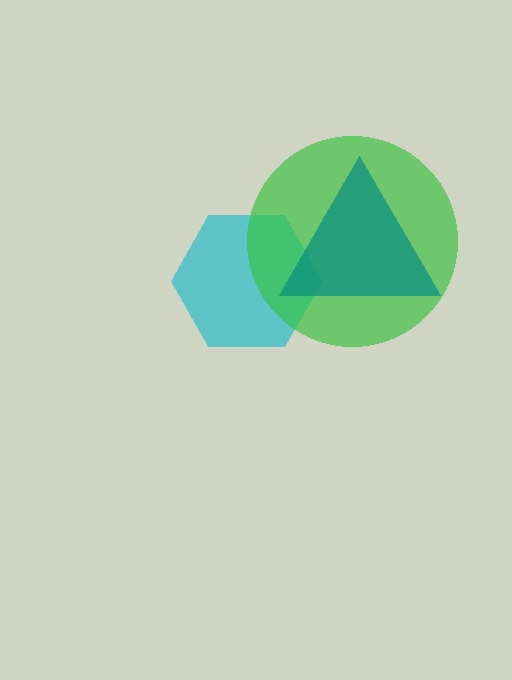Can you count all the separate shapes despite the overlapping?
Yes, there are 3 separate shapes.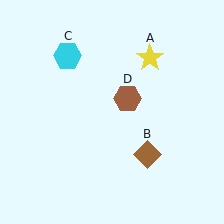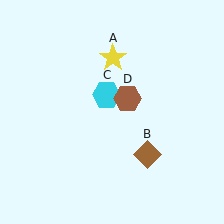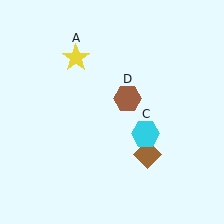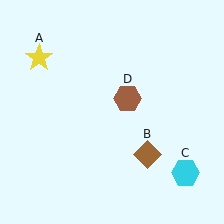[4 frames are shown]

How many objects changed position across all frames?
2 objects changed position: yellow star (object A), cyan hexagon (object C).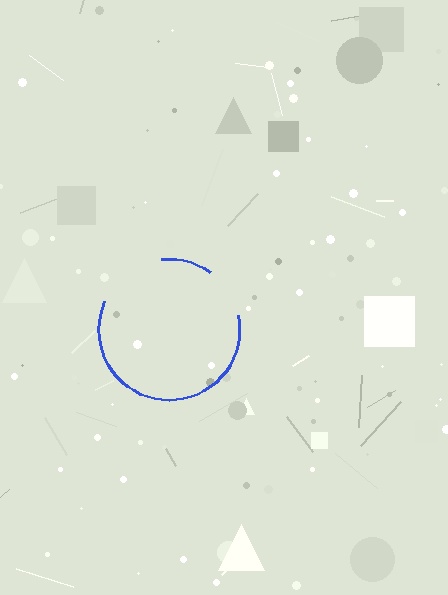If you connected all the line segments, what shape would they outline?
They would outline a circle.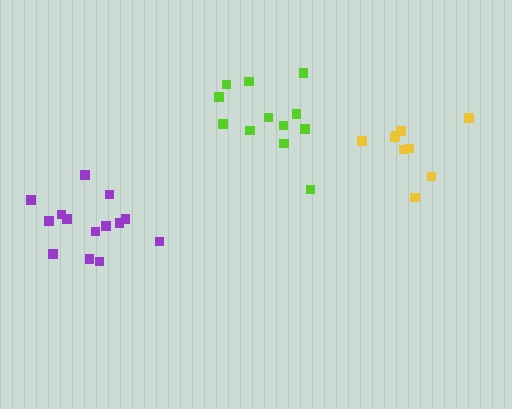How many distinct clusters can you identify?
There are 3 distinct clusters.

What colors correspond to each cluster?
The clusters are colored: yellow, purple, lime.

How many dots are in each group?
Group 1: 9 dots, Group 2: 14 dots, Group 3: 12 dots (35 total).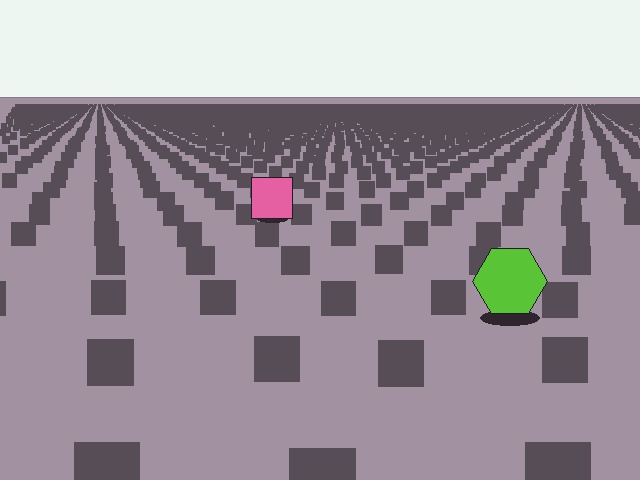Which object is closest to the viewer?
The lime hexagon is closest. The texture marks near it are larger and more spread out.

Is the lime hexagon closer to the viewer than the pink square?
Yes. The lime hexagon is closer — you can tell from the texture gradient: the ground texture is coarser near it.